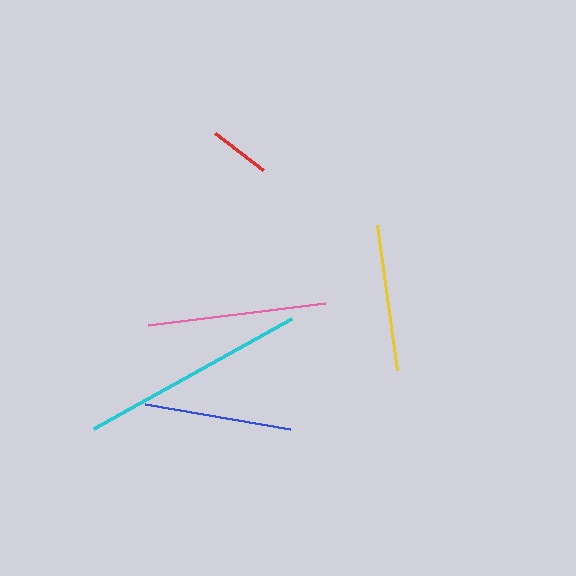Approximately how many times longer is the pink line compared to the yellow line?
The pink line is approximately 1.2 times the length of the yellow line.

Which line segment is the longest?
The cyan line is the longest at approximately 226 pixels.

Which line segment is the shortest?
The red line is the shortest at approximately 61 pixels.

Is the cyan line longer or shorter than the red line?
The cyan line is longer than the red line.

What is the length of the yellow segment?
The yellow segment is approximately 146 pixels long.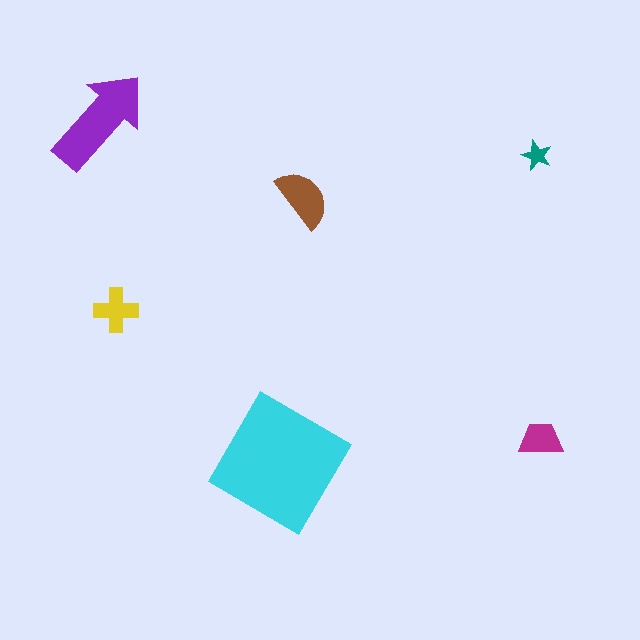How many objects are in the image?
There are 6 objects in the image.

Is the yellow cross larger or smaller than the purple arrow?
Smaller.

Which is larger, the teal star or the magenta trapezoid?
The magenta trapezoid.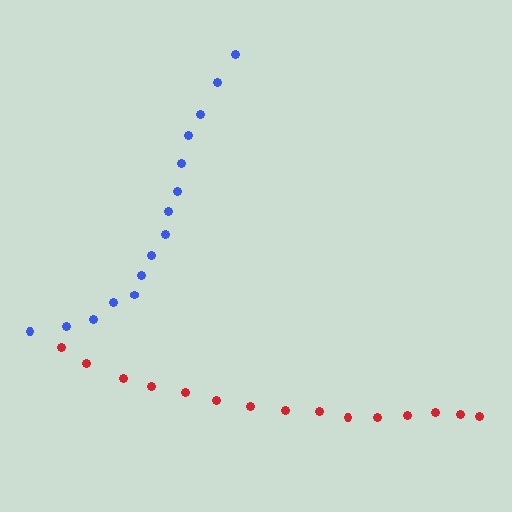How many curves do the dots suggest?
There are 2 distinct paths.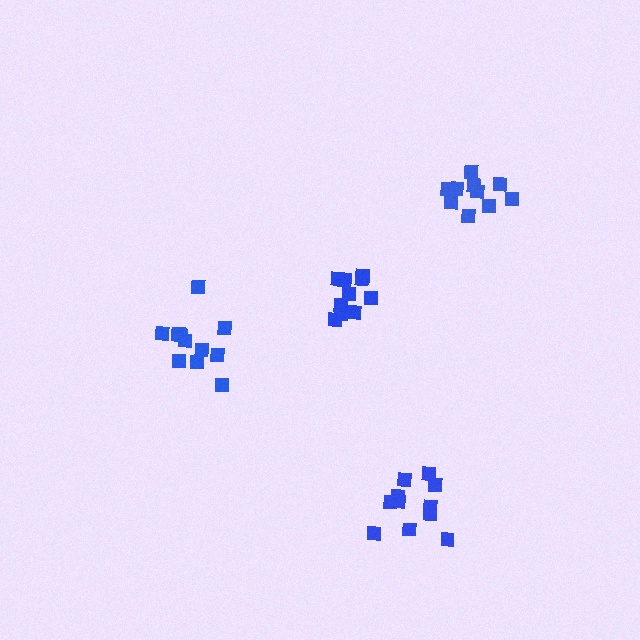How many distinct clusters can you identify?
There are 4 distinct clusters.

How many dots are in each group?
Group 1: 10 dots, Group 2: 11 dots, Group 3: 11 dots, Group 4: 10 dots (42 total).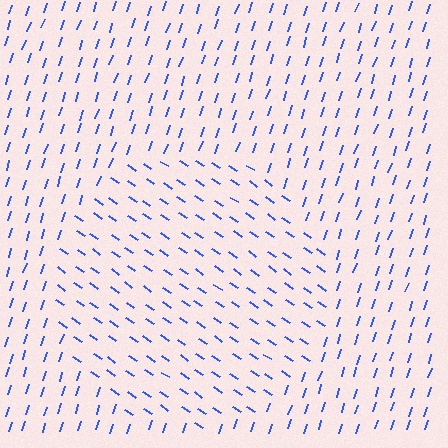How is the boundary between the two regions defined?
The boundary is defined purely by a change in line orientation (approximately 74 degrees difference). All lines are the same color and thickness.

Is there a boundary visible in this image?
Yes, there is a texture boundary formed by a change in line orientation.